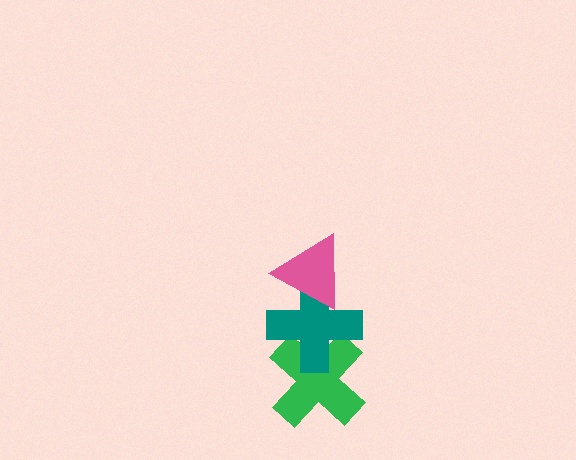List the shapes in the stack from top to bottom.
From top to bottom: the pink triangle, the teal cross, the green cross.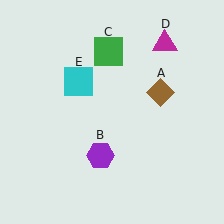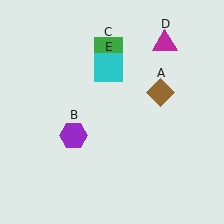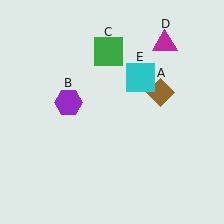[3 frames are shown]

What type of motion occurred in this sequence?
The purple hexagon (object B), cyan square (object E) rotated clockwise around the center of the scene.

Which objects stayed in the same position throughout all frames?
Brown diamond (object A) and green square (object C) and magenta triangle (object D) remained stationary.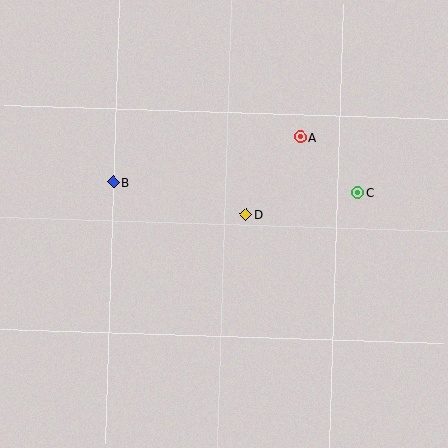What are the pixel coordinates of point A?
Point A is at (300, 137).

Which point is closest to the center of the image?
Point D at (246, 214) is closest to the center.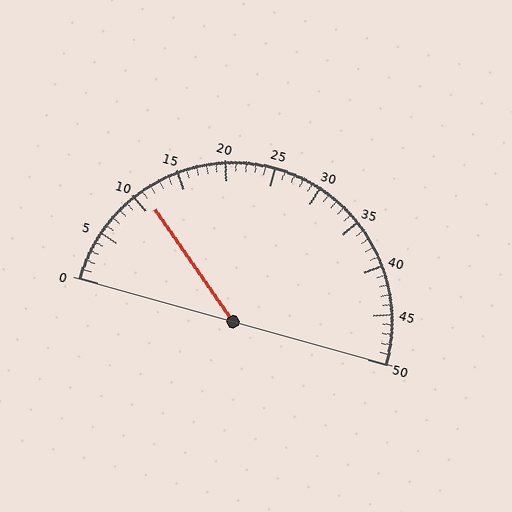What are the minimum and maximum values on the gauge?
The gauge ranges from 0 to 50.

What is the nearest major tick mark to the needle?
The nearest major tick mark is 10.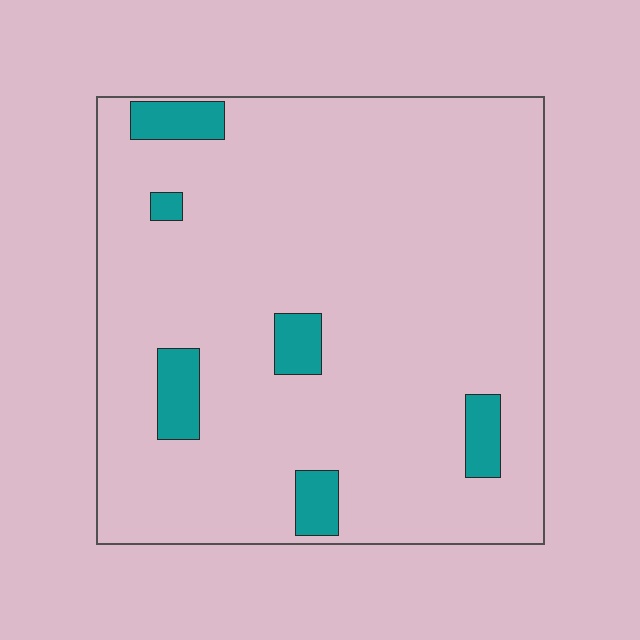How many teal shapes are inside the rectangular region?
6.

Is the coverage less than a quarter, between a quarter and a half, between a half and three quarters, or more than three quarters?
Less than a quarter.